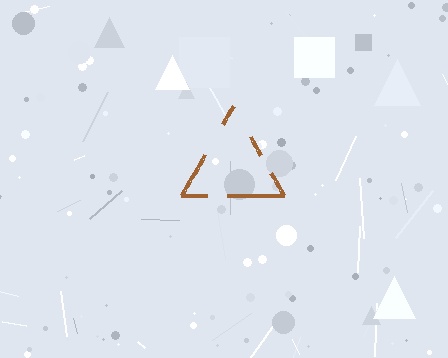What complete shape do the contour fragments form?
The contour fragments form a triangle.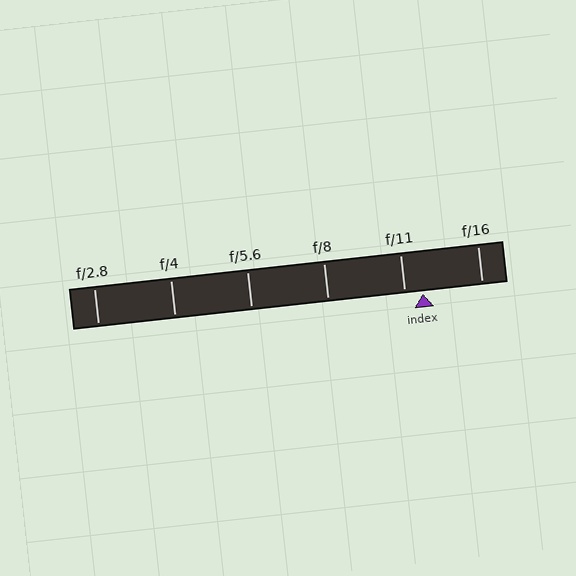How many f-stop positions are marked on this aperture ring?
There are 6 f-stop positions marked.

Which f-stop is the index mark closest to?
The index mark is closest to f/11.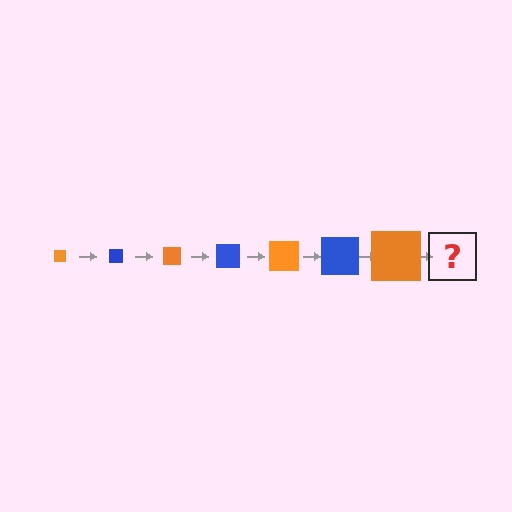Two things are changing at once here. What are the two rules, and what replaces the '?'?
The two rules are that the square grows larger each step and the color cycles through orange and blue. The '?' should be a blue square, larger than the previous one.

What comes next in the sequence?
The next element should be a blue square, larger than the previous one.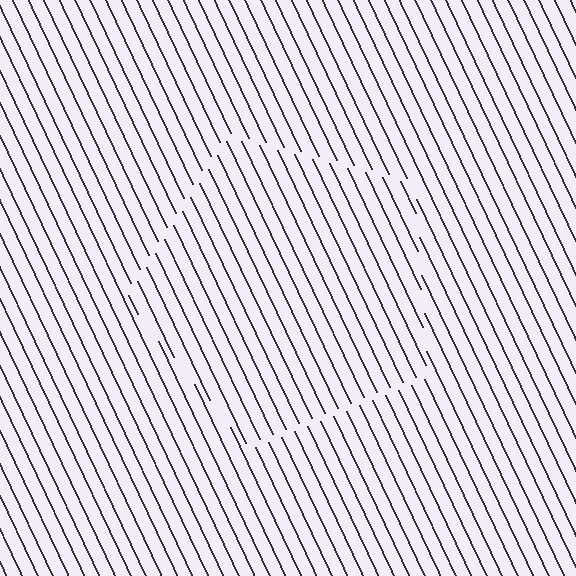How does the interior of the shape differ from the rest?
The interior of the shape contains the same grating, shifted by half a period — the contour is defined by the phase discontinuity where line-ends from the inner and outer gratings abut.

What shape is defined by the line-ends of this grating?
An illusory pentagon. The interior of the shape contains the same grating, shifted by half a period — the contour is defined by the phase discontinuity where line-ends from the inner and outer gratings abut.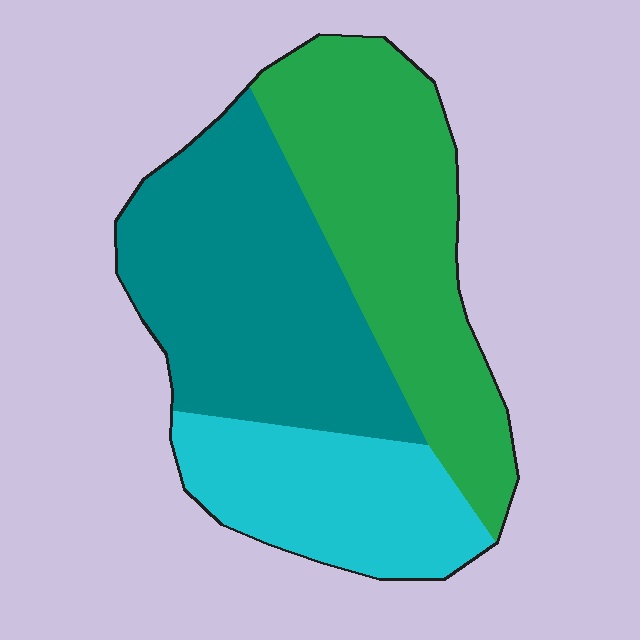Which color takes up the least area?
Cyan, at roughly 25%.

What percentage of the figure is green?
Green covers 38% of the figure.